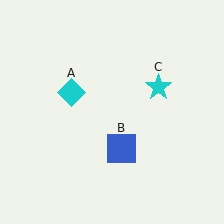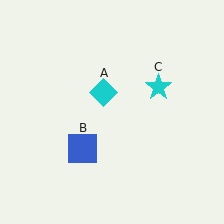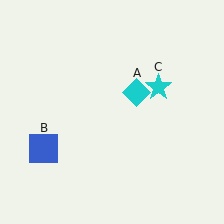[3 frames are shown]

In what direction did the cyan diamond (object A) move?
The cyan diamond (object A) moved right.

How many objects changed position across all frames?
2 objects changed position: cyan diamond (object A), blue square (object B).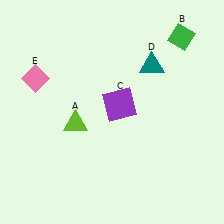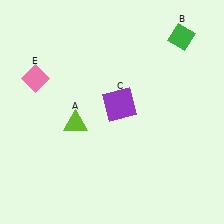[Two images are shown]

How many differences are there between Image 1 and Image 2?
There is 1 difference between the two images.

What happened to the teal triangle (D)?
The teal triangle (D) was removed in Image 2. It was in the top-right area of Image 1.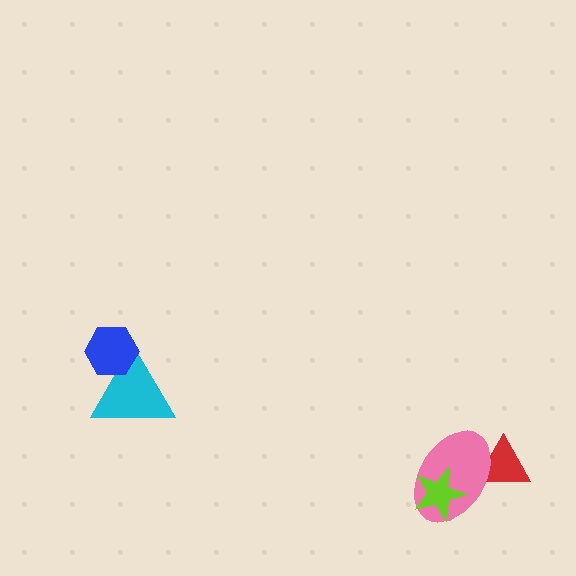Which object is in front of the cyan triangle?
The blue hexagon is in front of the cyan triangle.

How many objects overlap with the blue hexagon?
1 object overlaps with the blue hexagon.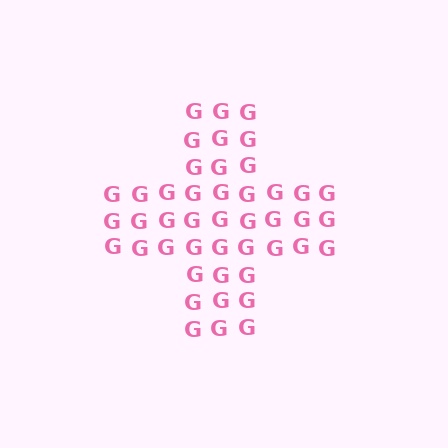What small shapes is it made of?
It is made of small letter G's.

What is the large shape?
The large shape is a cross.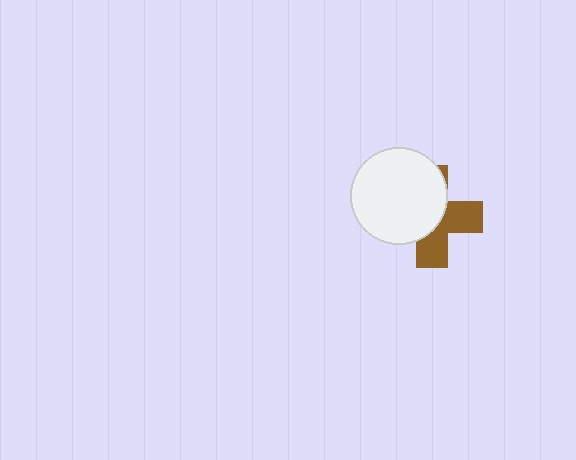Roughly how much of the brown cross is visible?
A small part of it is visible (roughly 44%).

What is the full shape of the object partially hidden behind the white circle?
The partially hidden object is a brown cross.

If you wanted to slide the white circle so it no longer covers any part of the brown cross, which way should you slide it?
Slide it toward the upper-left — that is the most direct way to separate the two shapes.